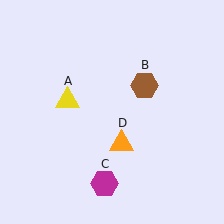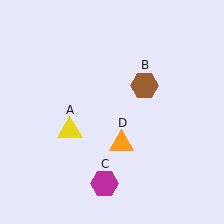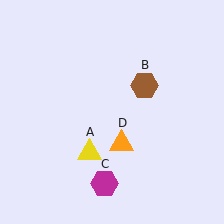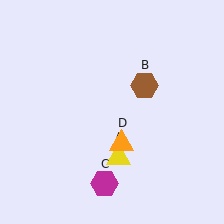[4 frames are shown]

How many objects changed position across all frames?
1 object changed position: yellow triangle (object A).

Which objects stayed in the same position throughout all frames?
Brown hexagon (object B) and magenta hexagon (object C) and orange triangle (object D) remained stationary.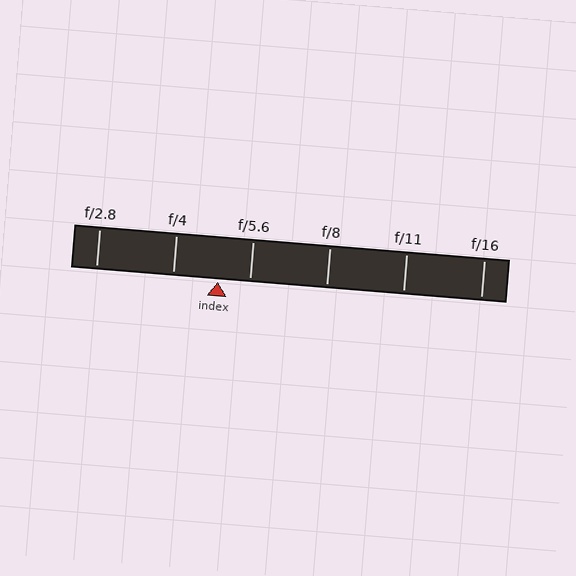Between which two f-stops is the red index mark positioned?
The index mark is between f/4 and f/5.6.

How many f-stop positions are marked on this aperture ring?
There are 6 f-stop positions marked.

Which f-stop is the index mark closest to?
The index mark is closest to f/5.6.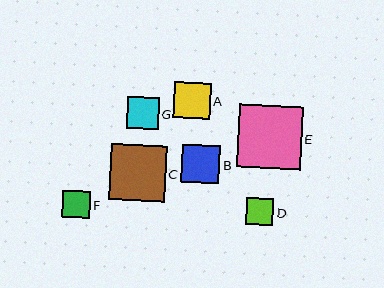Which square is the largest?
Square E is the largest with a size of approximately 64 pixels.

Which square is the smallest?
Square D is the smallest with a size of approximately 27 pixels.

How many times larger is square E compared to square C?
Square E is approximately 1.1 times the size of square C.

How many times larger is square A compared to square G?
Square A is approximately 1.1 times the size of square G.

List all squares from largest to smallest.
From largest to smallest: E, C, B, A, G, F, D.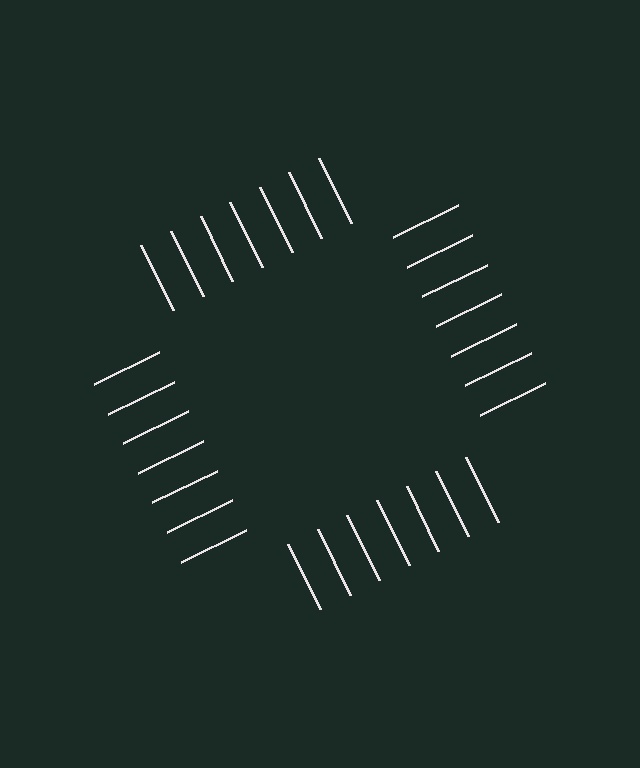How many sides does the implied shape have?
4 sides — the line-ends trace a square.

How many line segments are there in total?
28 — 7 along each of the 4 edges.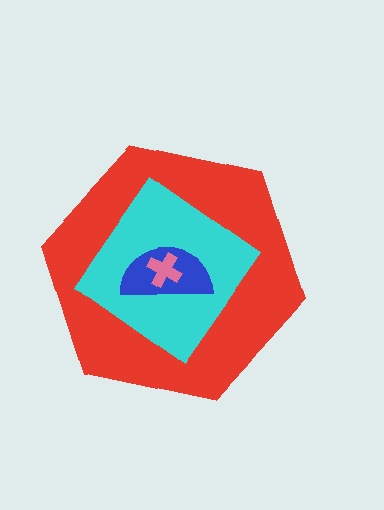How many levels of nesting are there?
4.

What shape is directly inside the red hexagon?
The cyan diamond.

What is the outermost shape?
The red hexagon.